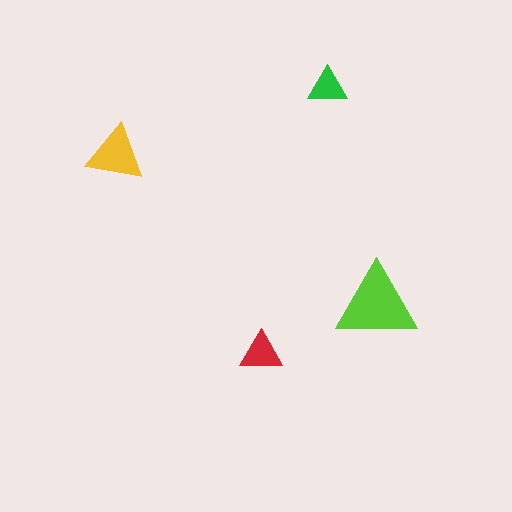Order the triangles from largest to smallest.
the lime one, the yellow one, the red one, the green one.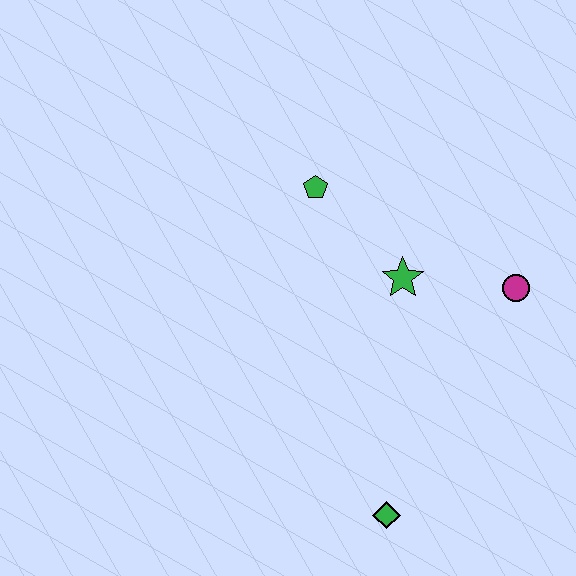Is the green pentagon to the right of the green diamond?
No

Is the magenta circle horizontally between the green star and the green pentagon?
No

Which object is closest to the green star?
The magenta circle is closest to the green star.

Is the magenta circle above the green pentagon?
No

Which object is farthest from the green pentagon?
The green diamond is farthest from the green pentagon.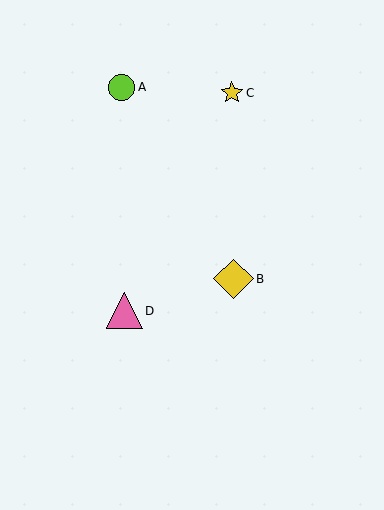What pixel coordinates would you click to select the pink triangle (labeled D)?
Click at (124, 311) to select the pink triangle D.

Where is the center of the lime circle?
The center of the lime circle is at (122, 87).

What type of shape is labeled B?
Shape B is a yellow diamond.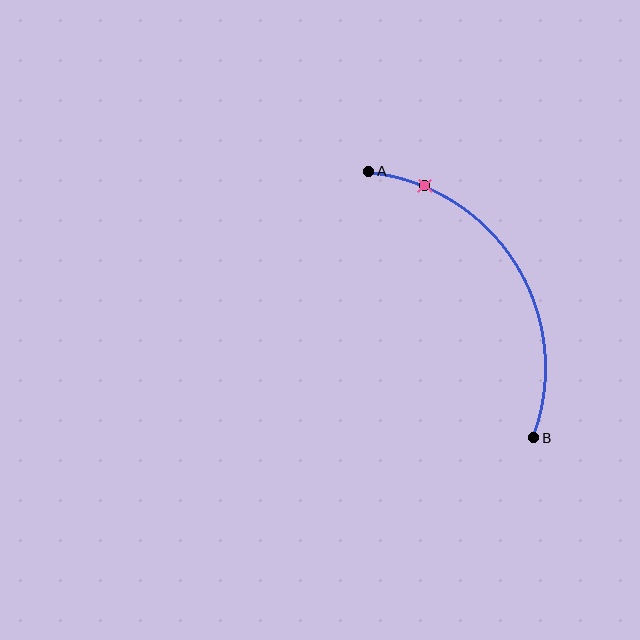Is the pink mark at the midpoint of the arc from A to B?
No. The pink mark lies on the arc but is closer to endpoint A. The arc midpoint would be at the point on the curve equidistant along the arc from both A and B.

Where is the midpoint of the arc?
The arc midpoint is the point on the curve farthest from the straight line joining A and B. It sits to the right of that line.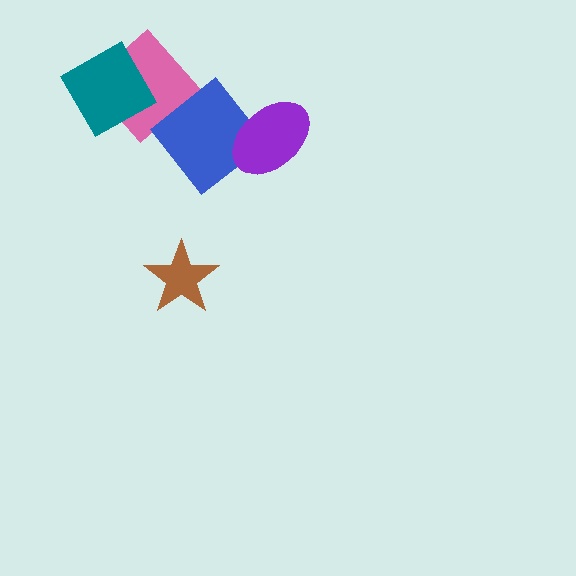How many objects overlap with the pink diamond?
1 object overlaps with the pink diamond.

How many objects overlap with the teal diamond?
1 object overlaps with the teal diamond.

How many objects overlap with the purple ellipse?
1 object overlaps with the purple ellipse.